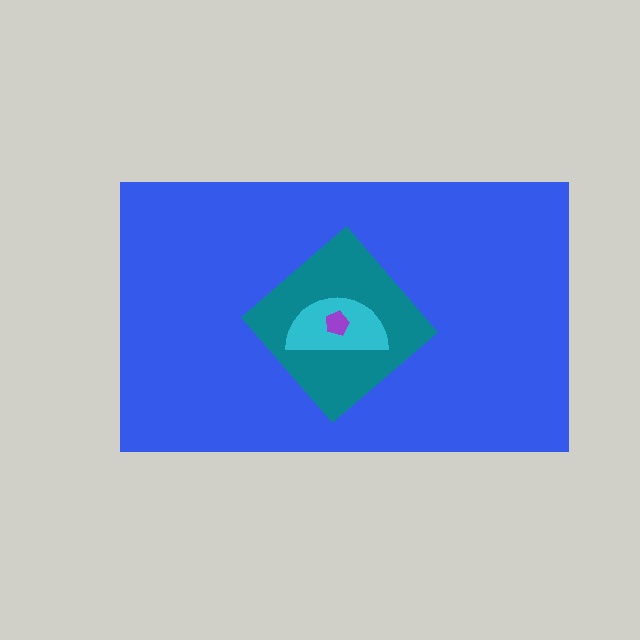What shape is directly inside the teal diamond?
The cyan semicircle.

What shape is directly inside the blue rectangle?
The teal diamond.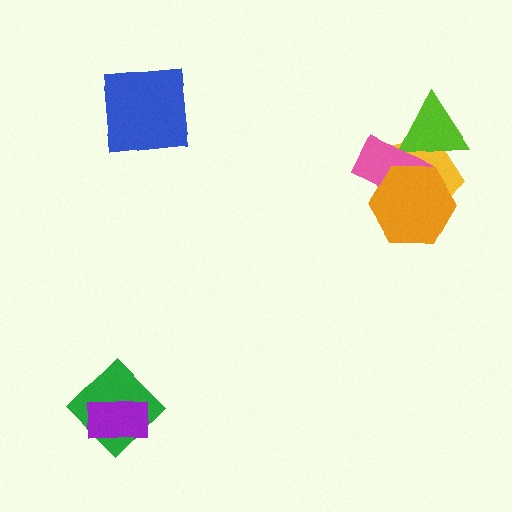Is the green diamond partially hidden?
Yes, it is partially covered by another shape.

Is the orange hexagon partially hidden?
No, no other shape covers it.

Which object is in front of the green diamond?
The purple rectangle is in front of the green diamond.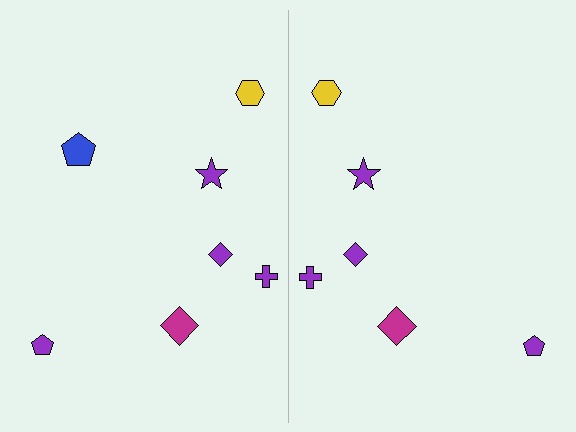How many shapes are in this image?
There are 13 shapes in this image.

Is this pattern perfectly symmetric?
No, the pattern is not perfectly symmetric. A blue pentagon is missing from the right side.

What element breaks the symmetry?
A blue pentagon is missing from the right side.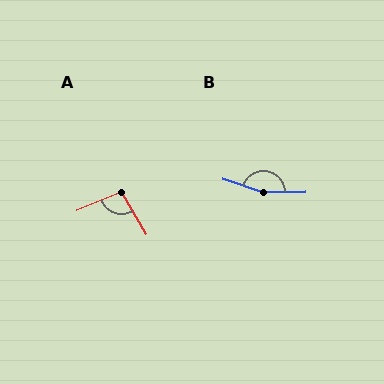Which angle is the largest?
B, at approximately 161 degrees.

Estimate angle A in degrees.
Approximately 98 degrees.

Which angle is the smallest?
A, at approximately 98 degrees.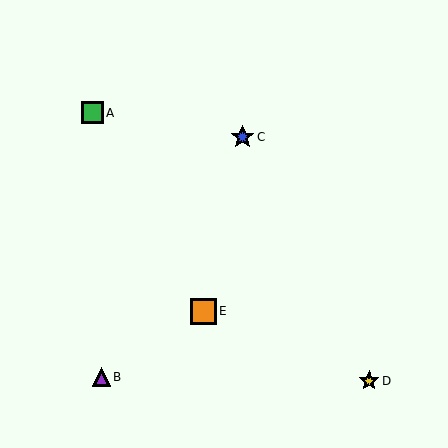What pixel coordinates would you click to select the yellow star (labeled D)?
Click at (369, 381) to select the yellow star D.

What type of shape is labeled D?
Shape D is a yellow star.